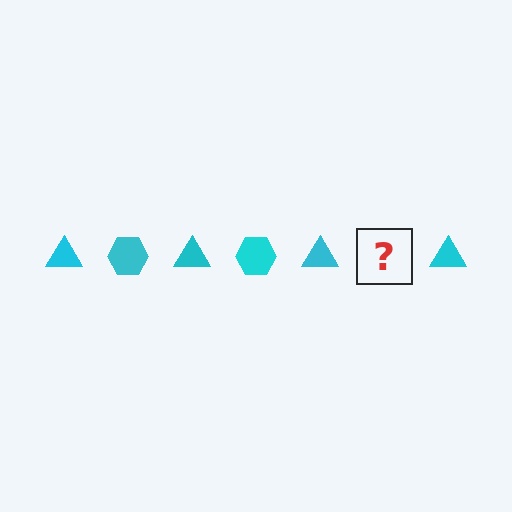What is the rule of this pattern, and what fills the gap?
The rule is that the pattern cycles through triangle, hexagon shapes in cyan. The gap should be filled with a cyan hexagon.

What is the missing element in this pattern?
The missing element is a cyan hexagon.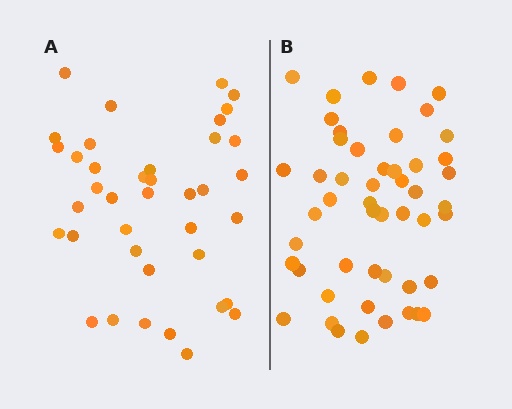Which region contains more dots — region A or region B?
Region B (the right region) has more dots.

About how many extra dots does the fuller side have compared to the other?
Region B has roughly 12 or so more dots than region A.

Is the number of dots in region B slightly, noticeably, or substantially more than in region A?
Region B has noticeably more, but not dramatically so. The ratio is roughly 1.3 to 1.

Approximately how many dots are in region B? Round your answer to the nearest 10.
About 50 dots.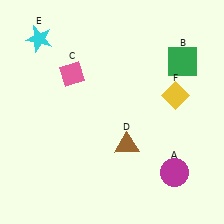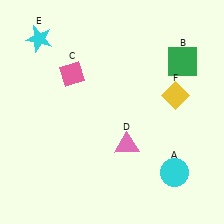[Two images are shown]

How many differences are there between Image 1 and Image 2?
There are 2 differences between the two images.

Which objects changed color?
A changed from magenta to cyan. D changed from brown to pink.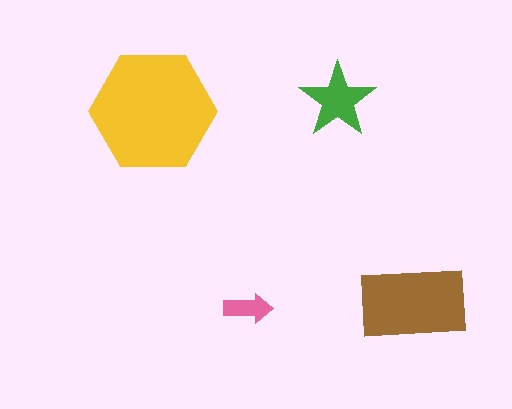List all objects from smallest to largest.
The pink arrow, the green star, the brown rectangle, the yellow hexagon.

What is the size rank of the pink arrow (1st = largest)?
4th.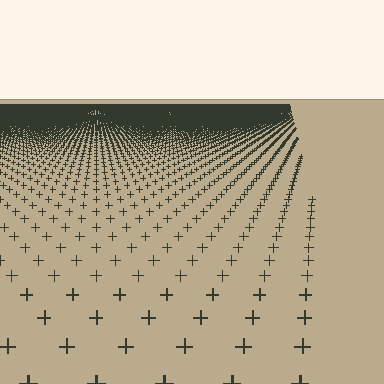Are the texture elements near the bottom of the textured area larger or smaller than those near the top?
Larger. Near the bottom, elements are closer to the viewer and appear at a bigger on-screen size.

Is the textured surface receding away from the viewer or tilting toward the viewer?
The surface is receding away from the viewer. Texture elements get smaller and denser toward the top.